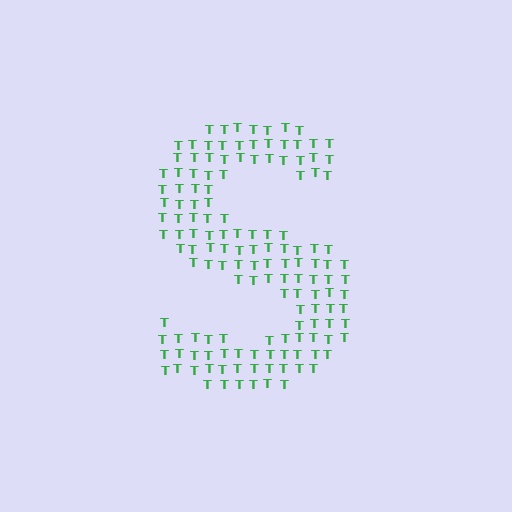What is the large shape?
The large shape is the letter S.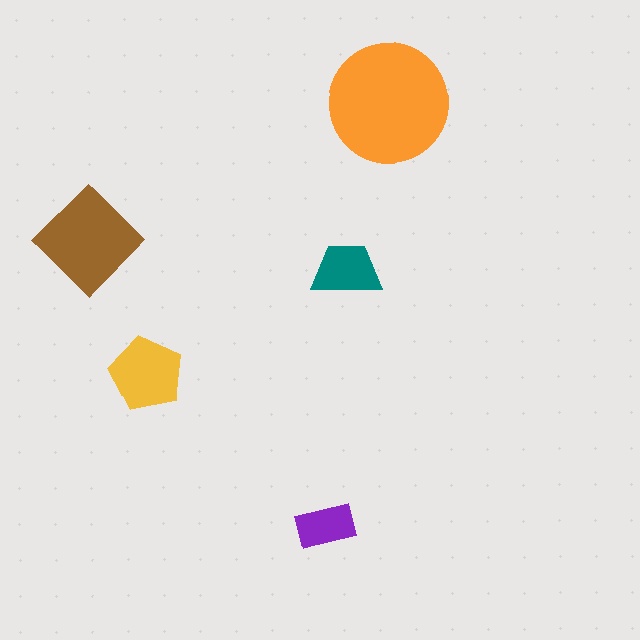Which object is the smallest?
The purple rectangle.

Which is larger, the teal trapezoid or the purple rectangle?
The teal trapezoid.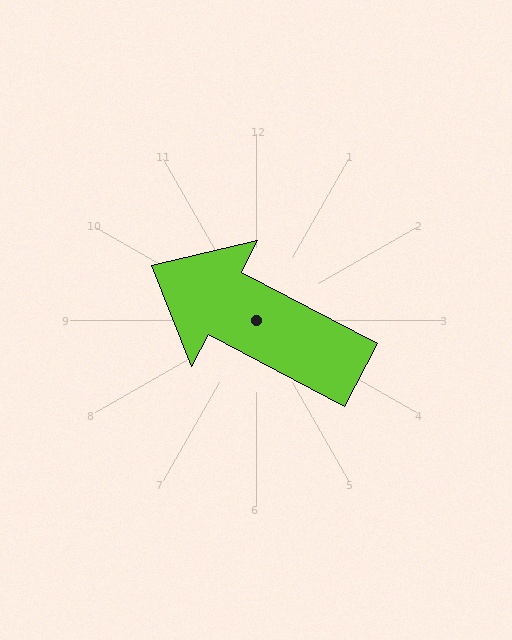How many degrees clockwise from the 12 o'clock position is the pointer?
Approximately 298 degrees.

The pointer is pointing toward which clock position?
Roughly 10 o'clock.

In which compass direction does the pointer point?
Northwest.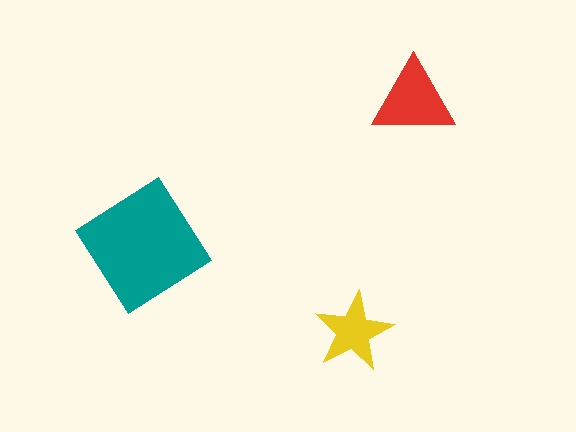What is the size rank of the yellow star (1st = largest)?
3rd.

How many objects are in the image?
There are 3 objects in the image.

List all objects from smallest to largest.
The yellow star, the red triangle, the teal diamond.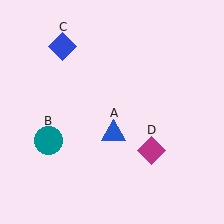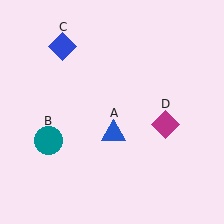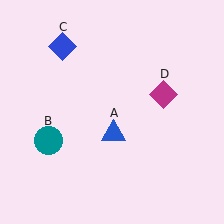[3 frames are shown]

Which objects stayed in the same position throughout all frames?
Blue triangle (object A) and teal circle (object B) and blue diamond (object C) remained stationary.